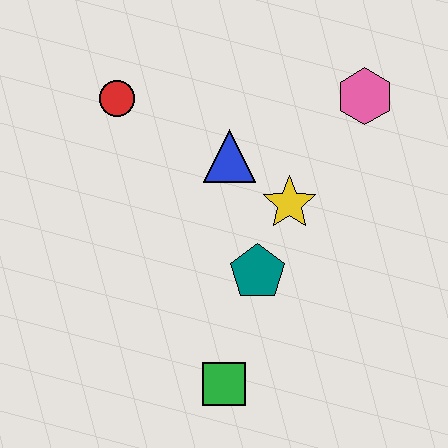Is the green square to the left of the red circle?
No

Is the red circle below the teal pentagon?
No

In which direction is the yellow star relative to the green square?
The yellow star is above the green square.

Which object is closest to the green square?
The teal pentagon is closest to the green square.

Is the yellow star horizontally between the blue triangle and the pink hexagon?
Yes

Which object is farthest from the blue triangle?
The green square is farthest from the blue triangle.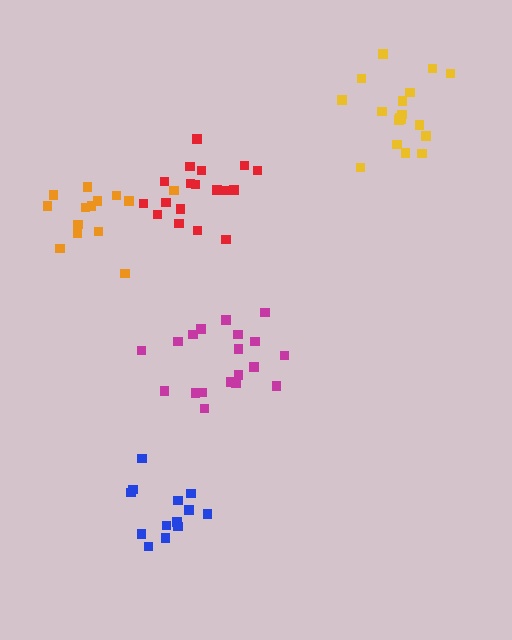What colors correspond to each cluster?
The clusters are colored: magenta, orange, red, blue, yellow.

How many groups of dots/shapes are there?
There are 5 groups.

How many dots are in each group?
Group 1: 19 dots, Group 2: 14 dots, Group 3: 18 dots, Group 4: 13 dots, Group 5: 18 dots (82 total).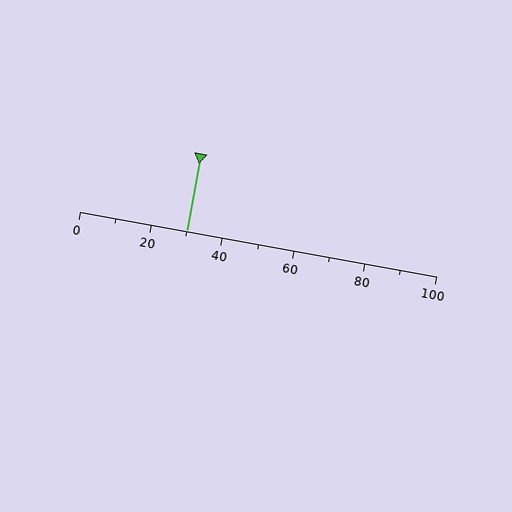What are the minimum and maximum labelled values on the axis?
The axis runs from 0 to 100.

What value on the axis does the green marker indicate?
The marker indicates approximately 30.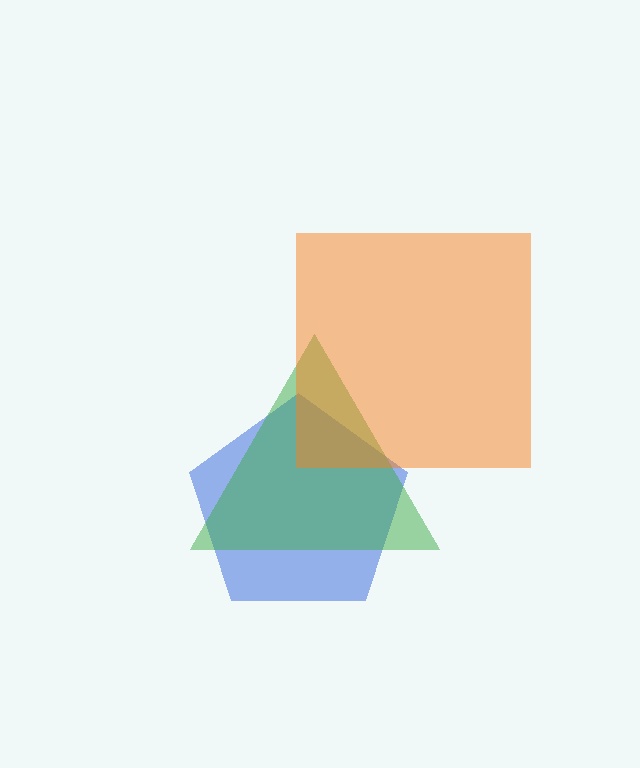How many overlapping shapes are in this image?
There are 3 overlapping shapes in the image.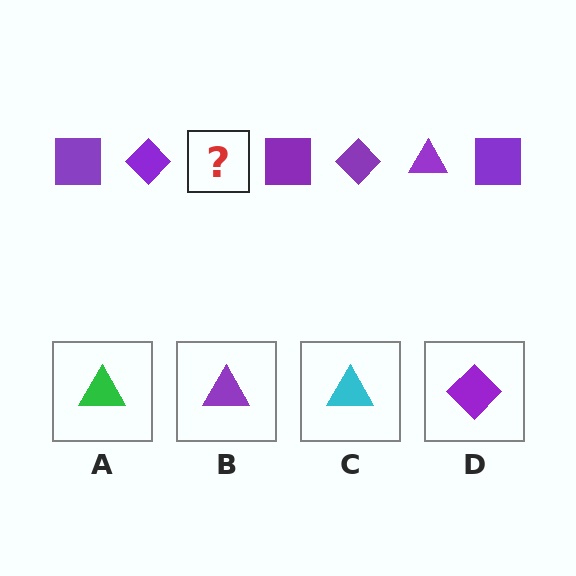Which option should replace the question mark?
Option B.